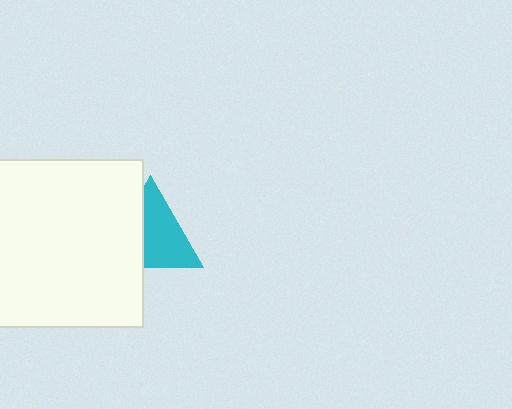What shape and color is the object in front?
The object in front is a white square.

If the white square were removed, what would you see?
You would see the complete cyan triangle.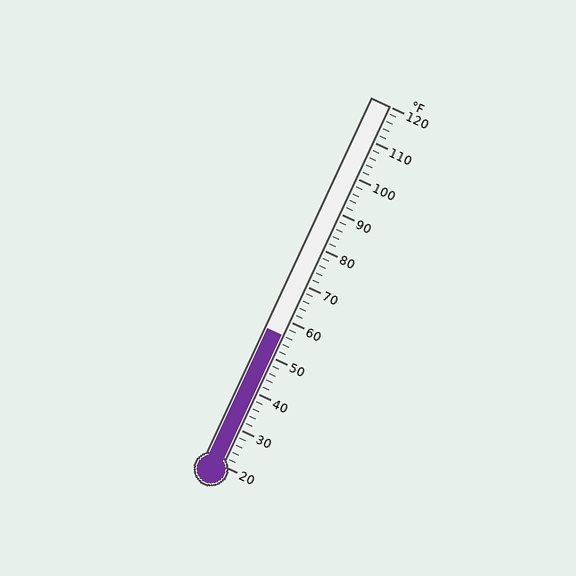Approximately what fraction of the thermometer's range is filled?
The thermometer is filled to approximately 35% of its range.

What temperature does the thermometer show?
The thermometer shows approximately 56°F.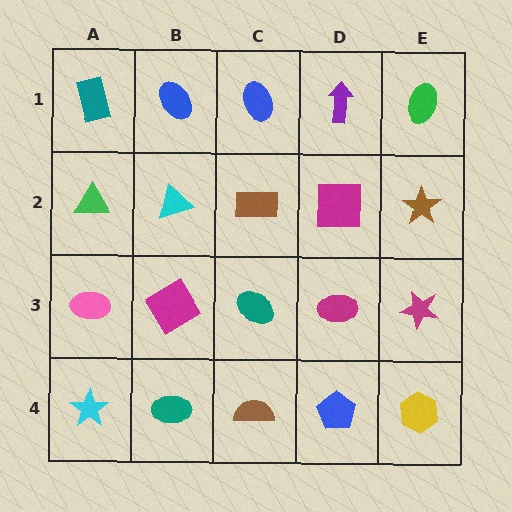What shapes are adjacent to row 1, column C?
A brown rectangle (row 2, column C), a blue ellipse (row 1, column B), a purple arrow (row 1, column D).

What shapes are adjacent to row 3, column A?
A green triangle (row 2, column A), a cyan star (row 4, column A), a magenta diamond (row 3, column B).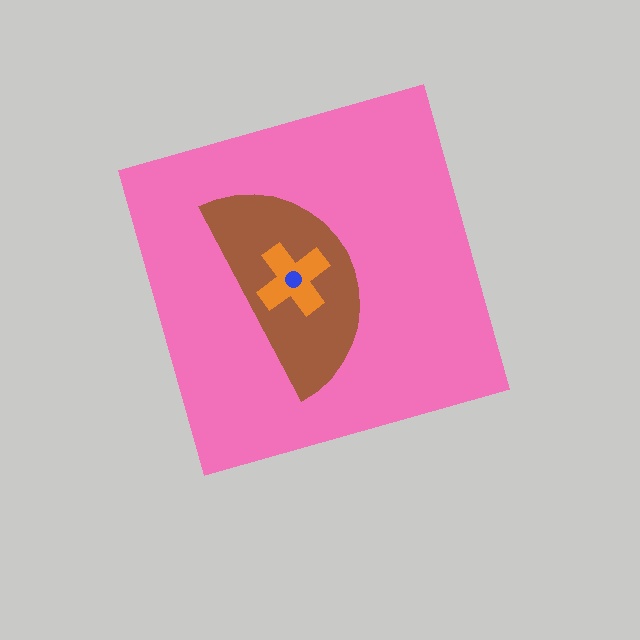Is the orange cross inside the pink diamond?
Yes.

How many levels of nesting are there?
4.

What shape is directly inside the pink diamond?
The brown semicircle.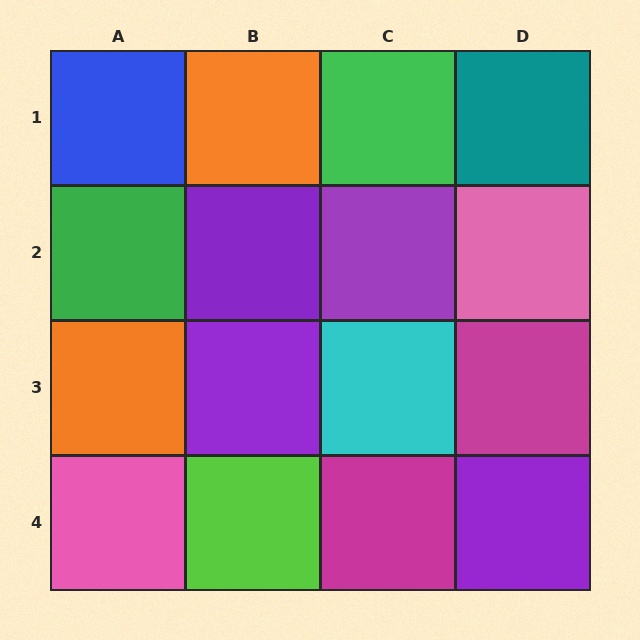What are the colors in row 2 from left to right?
Green, purple, purple, pink.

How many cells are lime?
1 cell is lime.